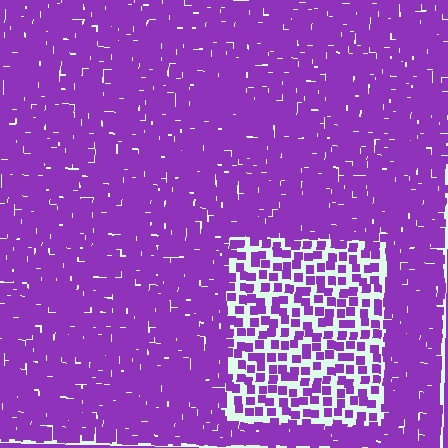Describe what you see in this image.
The image contains small purple elements arranged at two different densities. A rectangle-shaped region is visible where the elements are less densely packed than the surrounding area.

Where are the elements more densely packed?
The elements are more densely packed outside the rectangle boundary.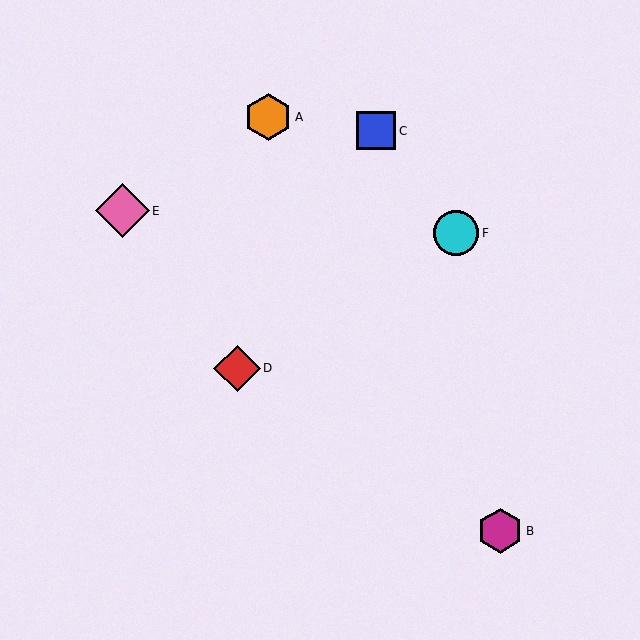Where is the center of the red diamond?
The center of the red diamond is at (237, 368).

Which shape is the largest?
The pink diamond (labeled E) is the largest.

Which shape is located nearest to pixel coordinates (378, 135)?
The blue square (labeled C) at (376, 131) is nearest to that location.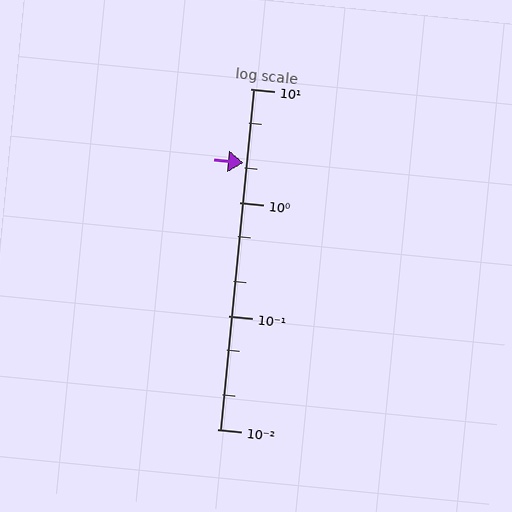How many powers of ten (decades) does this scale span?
The scale spans 3 decades, from 0.01 to 10.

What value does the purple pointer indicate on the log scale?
The pointer indicates approximately 2.2.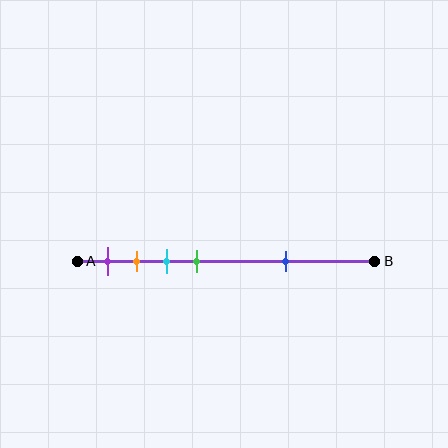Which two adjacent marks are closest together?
The orange and cyan marks are the closest adjacent pair.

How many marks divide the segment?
There are 5 marks dividing the segment.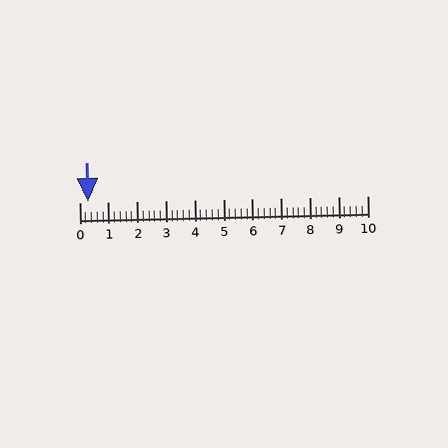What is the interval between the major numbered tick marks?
The major tick marks are spaced 1 units apart.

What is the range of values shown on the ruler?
The ruler shows values from 0 to 10.